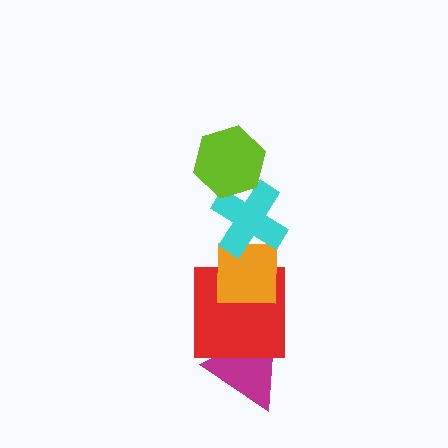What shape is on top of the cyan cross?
The lime hexagon is on top of the cyan cross.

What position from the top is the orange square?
The orange square is 3rd from the top.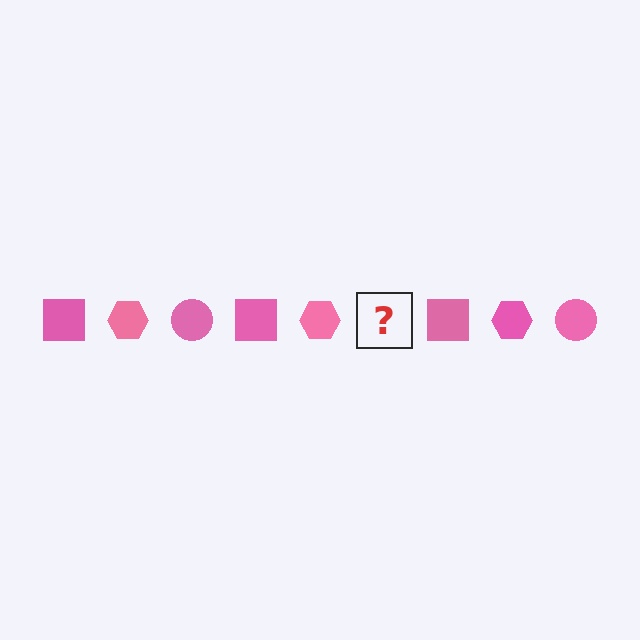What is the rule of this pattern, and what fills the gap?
The rule is that the pattern cycles through square, hexagon, circle shapes in pink. The gap should be filled with a pink circle.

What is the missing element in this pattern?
The missing element is a pink circle.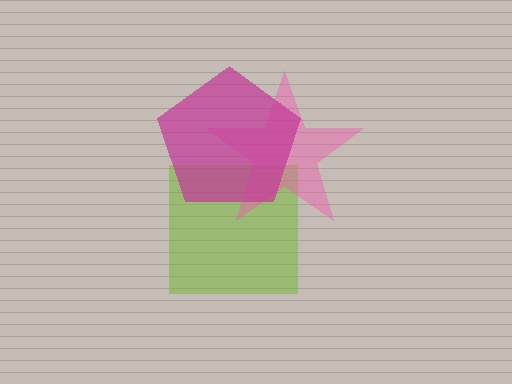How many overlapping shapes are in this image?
There are 3 overlapping shapes in the image.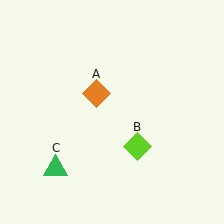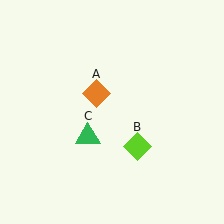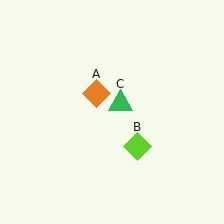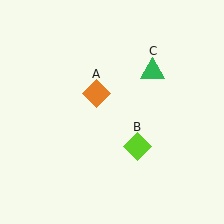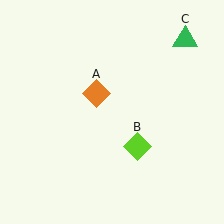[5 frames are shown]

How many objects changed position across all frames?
1 object changed position: green triangle (object C).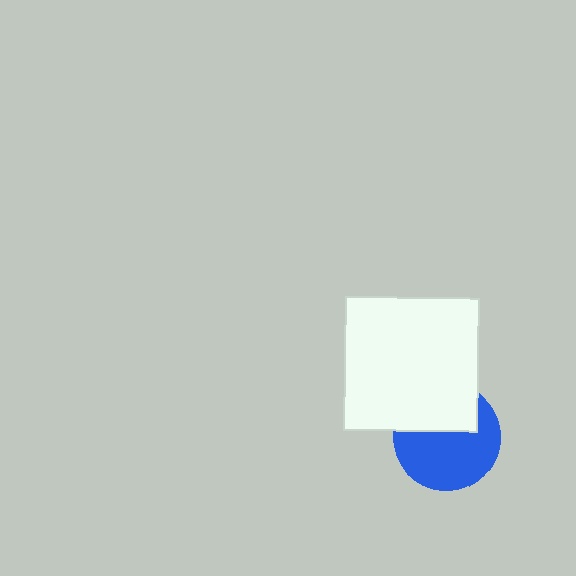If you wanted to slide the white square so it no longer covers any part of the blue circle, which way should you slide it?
Slide it up — that is the most direct way to separate the two shapes.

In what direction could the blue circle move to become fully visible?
The blue circle could move down. That would shift it out from behind the white square entirely.